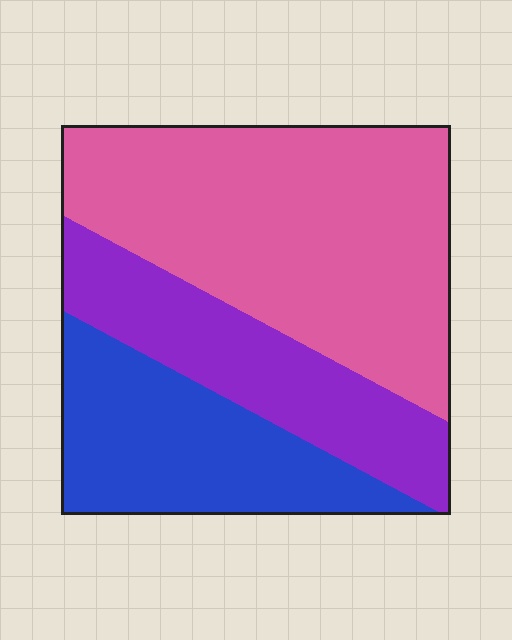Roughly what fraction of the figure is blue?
Blue takes up between a sixth and a third of the figure.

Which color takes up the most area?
Pink, at roughly 50%.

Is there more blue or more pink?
Pink.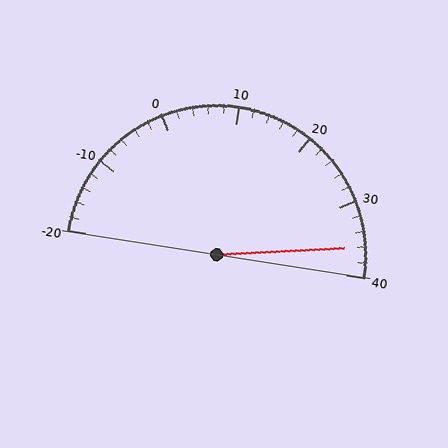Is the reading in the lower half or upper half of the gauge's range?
The reading is in the upper half of the range (-20 to 40).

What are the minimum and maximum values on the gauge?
The gauge ranges from -20 to 40.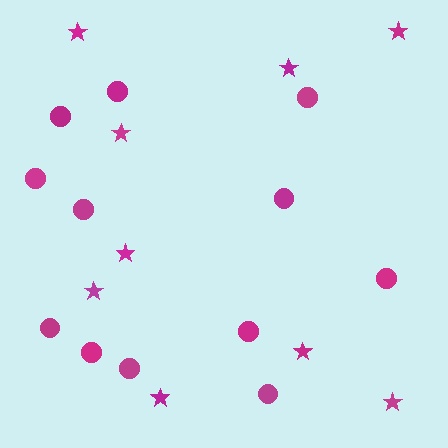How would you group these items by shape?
There are 2 groups: one group of circles (12) and one group of stars (9).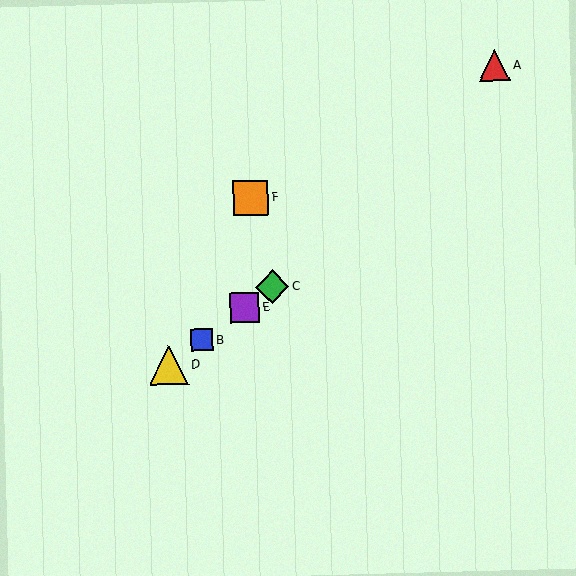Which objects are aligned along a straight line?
Objects B, C, D, E are aligned along a straight line.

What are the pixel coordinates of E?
Object E is at (244, 308).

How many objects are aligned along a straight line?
4 objects (B, C, D, E) are aligned along a straight line.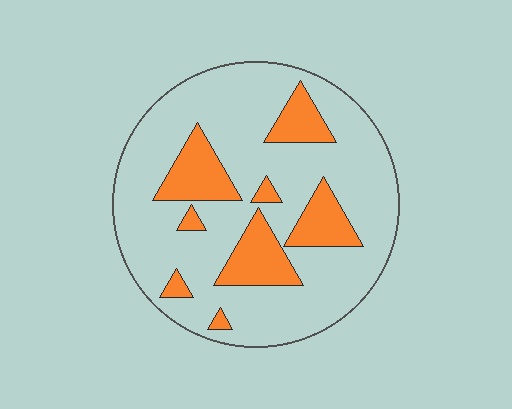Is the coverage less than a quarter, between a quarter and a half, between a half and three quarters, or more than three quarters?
Less than a quarter.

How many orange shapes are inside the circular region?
8.